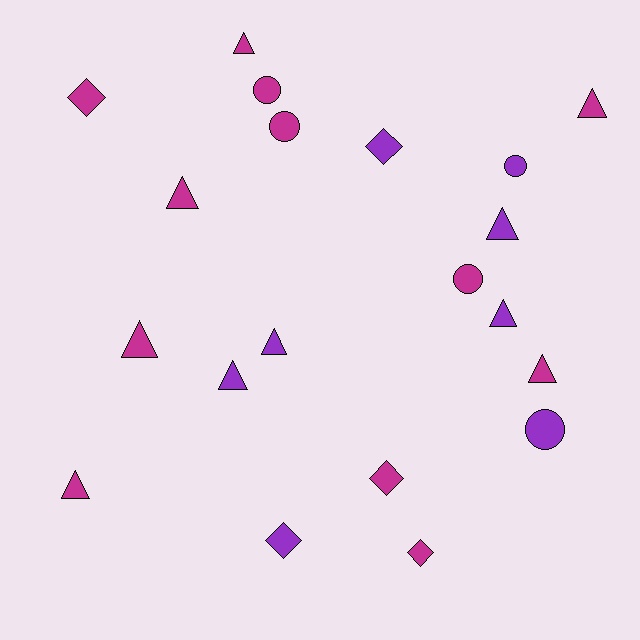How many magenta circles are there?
There are 3 magenta circles.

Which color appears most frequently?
Magenta, with 12 objects.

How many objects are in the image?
There are 20 objects.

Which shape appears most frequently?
Triangle, with 10 objects.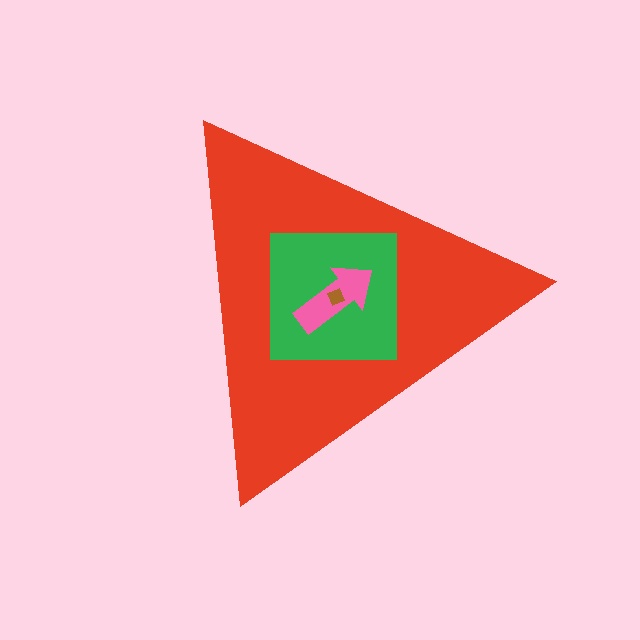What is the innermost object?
The brown diamond.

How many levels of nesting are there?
4.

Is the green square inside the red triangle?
Yes.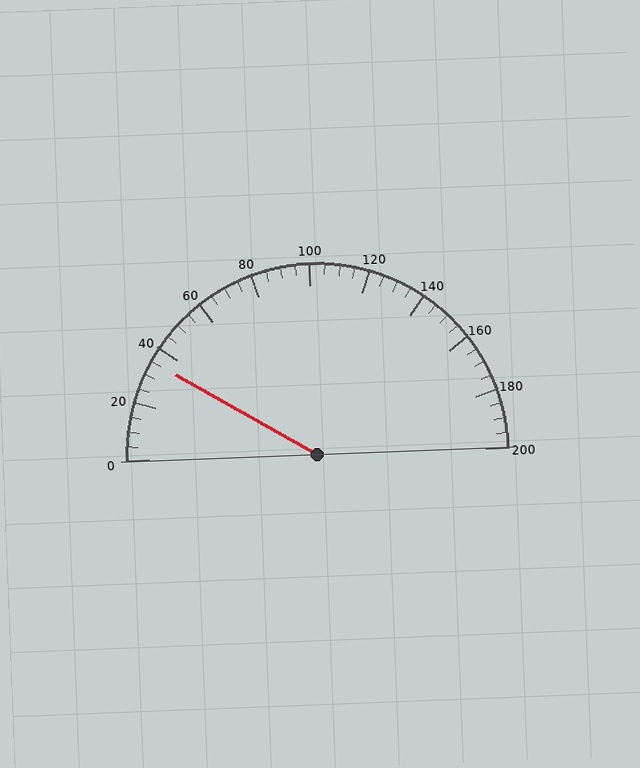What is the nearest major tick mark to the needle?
The nearest major tick mark is 40.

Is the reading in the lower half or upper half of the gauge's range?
The reading is in the lower half of the range (0 to 200).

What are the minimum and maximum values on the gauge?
The gauge ranges from 0 to 200.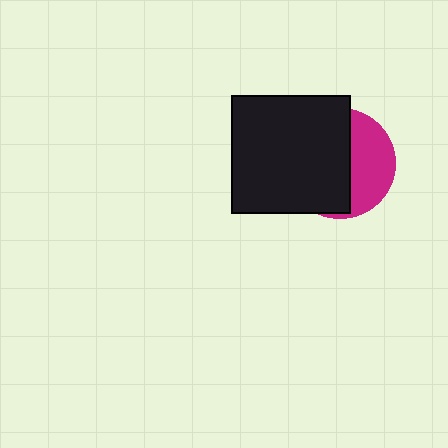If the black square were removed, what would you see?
You would see the complete magenta circle.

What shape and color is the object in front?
The object in front is a black square.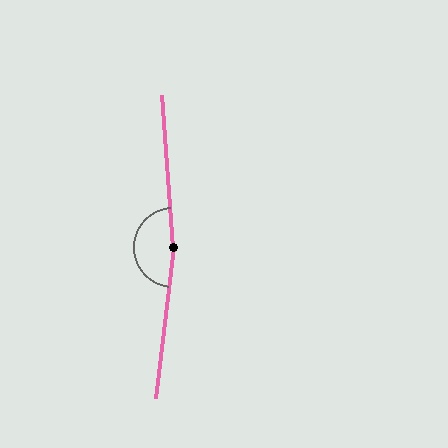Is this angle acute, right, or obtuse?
It is obtuse.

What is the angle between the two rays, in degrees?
Approximately 169 degrees.